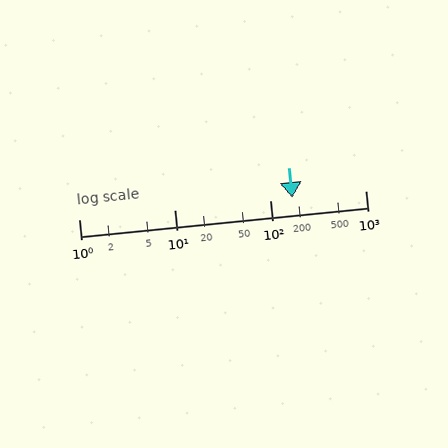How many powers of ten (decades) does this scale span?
The scale spans 3 decades, from 1 to 1000.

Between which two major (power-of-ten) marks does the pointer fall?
The pointer is between 100 and 1000.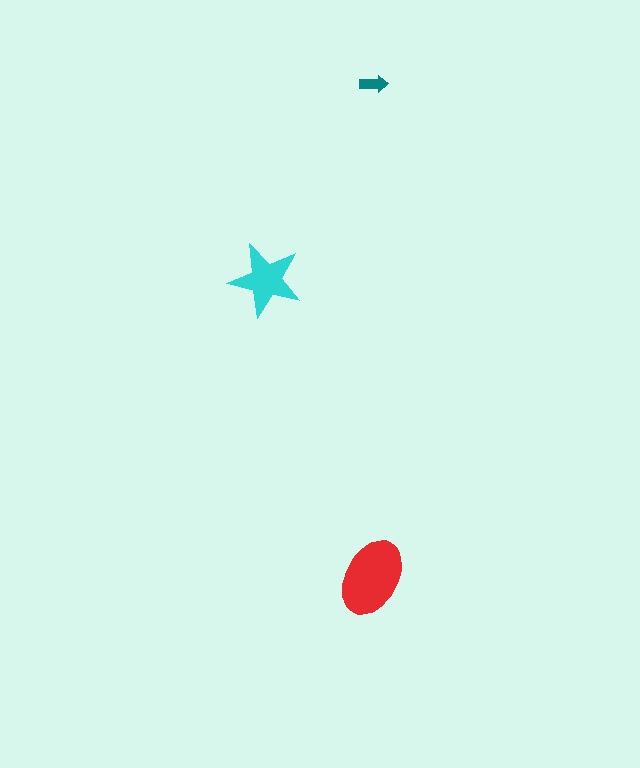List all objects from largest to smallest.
The red ellipse, the cyan star, the teal arrow.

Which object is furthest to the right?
The teal arrow is rightmost.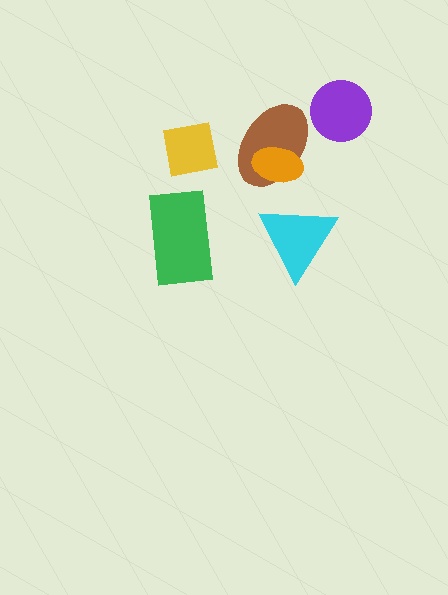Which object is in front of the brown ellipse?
The orange ellipse is in front of the brown ellipse.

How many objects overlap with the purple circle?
0 objects overlap with the purple circle.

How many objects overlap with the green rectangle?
0 objects overlap with the green rectangle.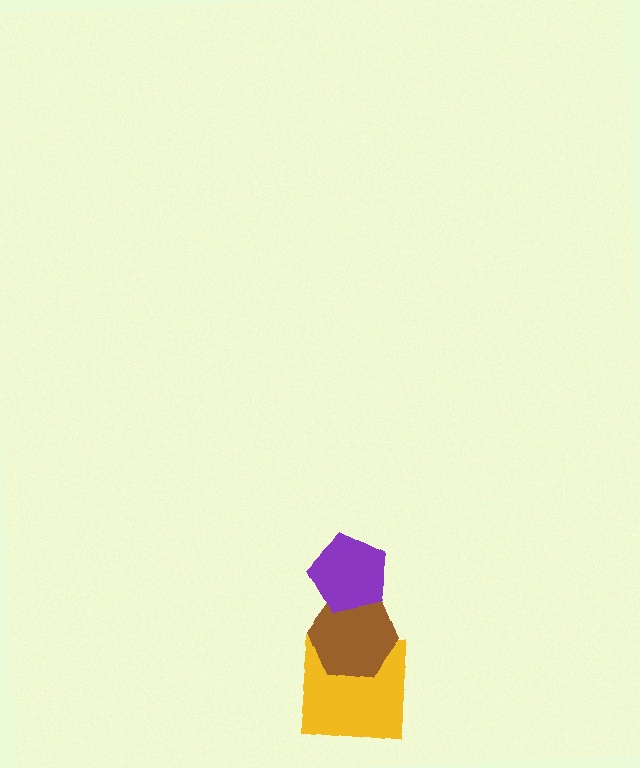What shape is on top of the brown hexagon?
The purple pentagon is on top of the brown hexagon.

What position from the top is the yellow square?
The yellow square is 3rd from the top.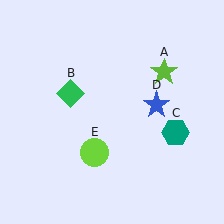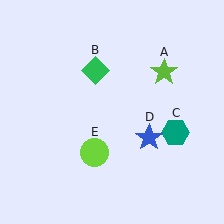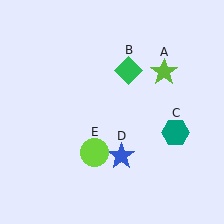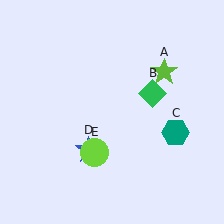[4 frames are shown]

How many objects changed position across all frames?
2 objects changed position: green diamond (object B), blue star (object D).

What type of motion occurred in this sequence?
The green diamond (object B), blue star (object D) rotated clockwise around the center of the scene.